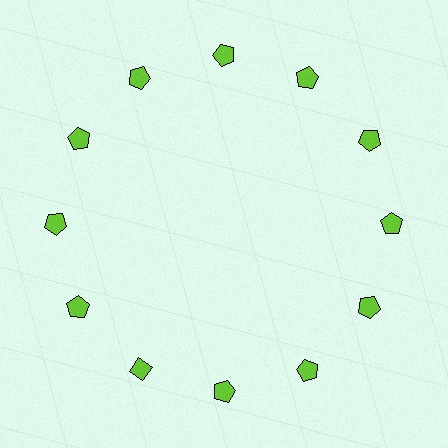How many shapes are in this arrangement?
There are 12 shapes arranged in a ring pattern.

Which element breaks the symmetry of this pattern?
The lime diamond at roughly the 7 o'clock position breaks the symmetry. All other shapes are lime pentagons.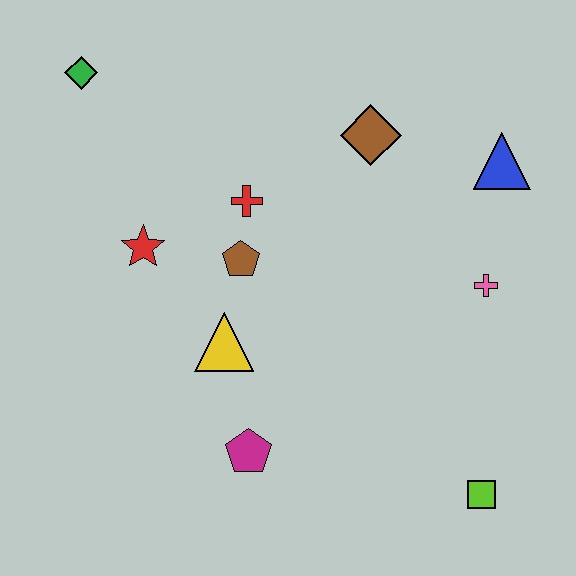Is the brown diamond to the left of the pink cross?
Yes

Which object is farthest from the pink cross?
The green diamond is farthest from the pink cross.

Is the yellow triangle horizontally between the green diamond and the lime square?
Yes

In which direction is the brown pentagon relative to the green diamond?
The brown pentagon is below the green diamond.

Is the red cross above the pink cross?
Yes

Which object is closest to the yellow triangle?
The brown pentagon is closest to the yellow triangle.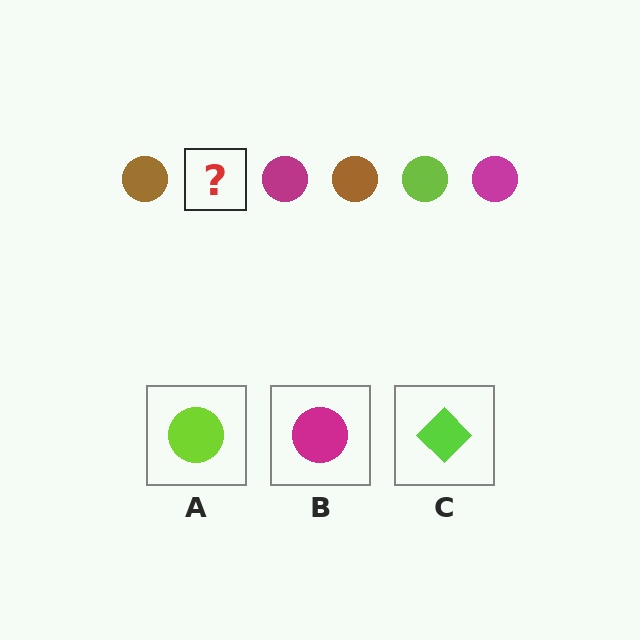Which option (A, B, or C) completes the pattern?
A.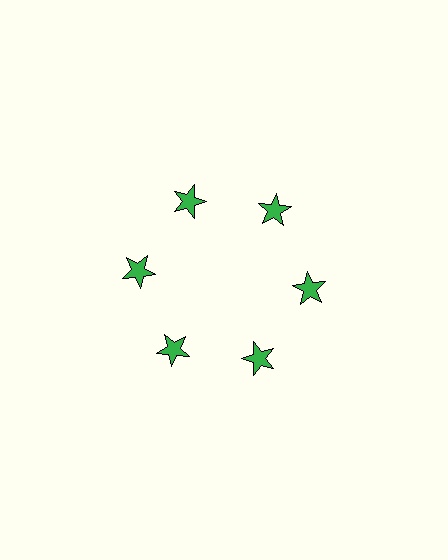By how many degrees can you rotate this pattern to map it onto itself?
The pattern maps onto itself every 60 degrees of rotation.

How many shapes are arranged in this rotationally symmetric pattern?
There are 6 shapes, arranged in 6 groups of 1.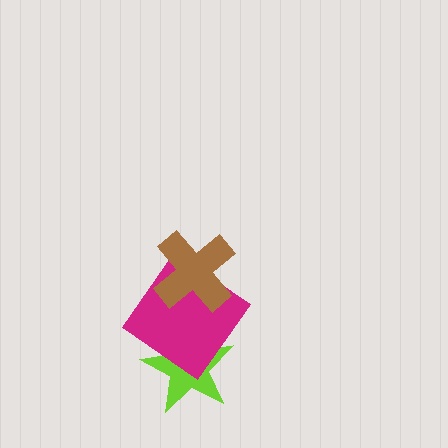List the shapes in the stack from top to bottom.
From top to bottom: the brown cross, the magenta diamond, the lime star.